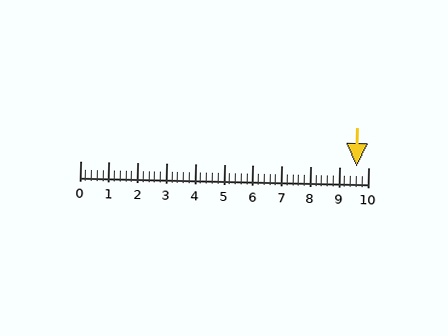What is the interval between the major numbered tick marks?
The major tick marks are spaced 1 units apart.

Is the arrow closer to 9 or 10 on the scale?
The arrow is closer to 10.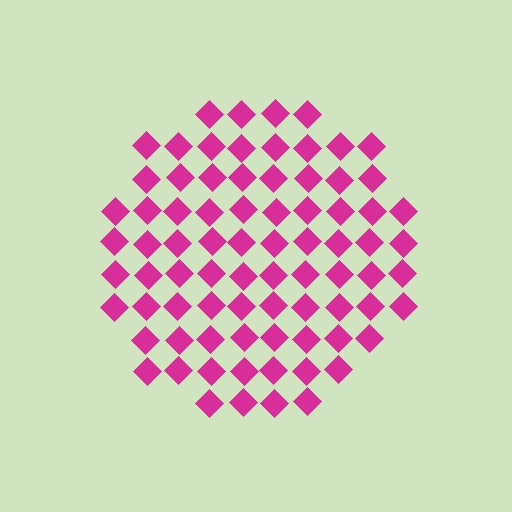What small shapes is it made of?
It is made of small diamonds.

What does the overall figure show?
The overall figure shows a circle.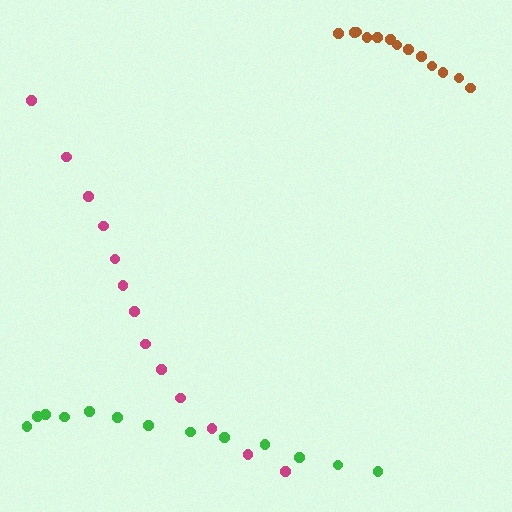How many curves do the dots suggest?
There are 3 distinct paths.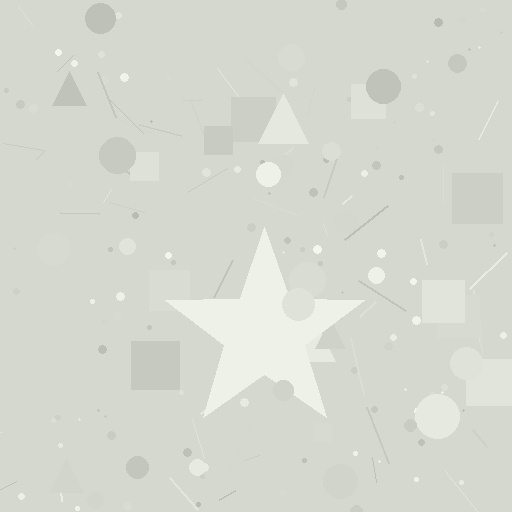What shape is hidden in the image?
A star is hidden in the image.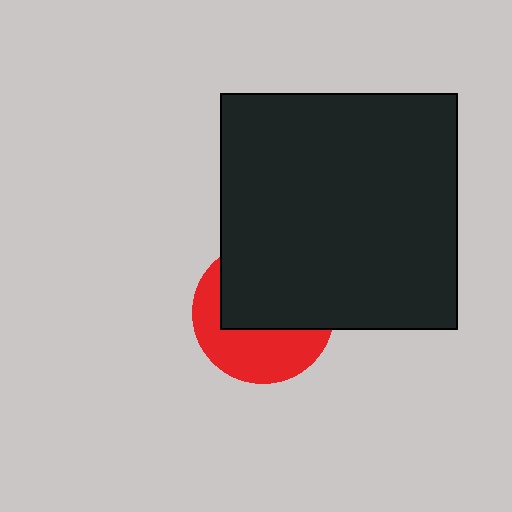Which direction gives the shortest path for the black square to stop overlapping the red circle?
Moving up gives the shortest separation.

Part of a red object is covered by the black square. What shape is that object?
It is a circle.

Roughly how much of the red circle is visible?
A small part of it is visible (roughly 45%).